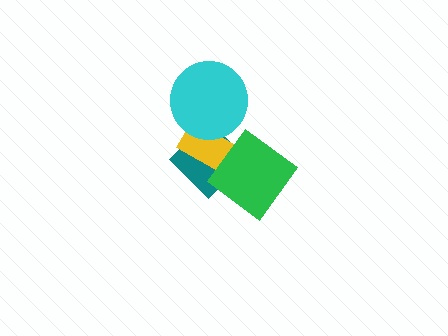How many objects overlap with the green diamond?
2 objects overlap with the green diamond.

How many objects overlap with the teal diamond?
3 objects overlap with the teal diamond.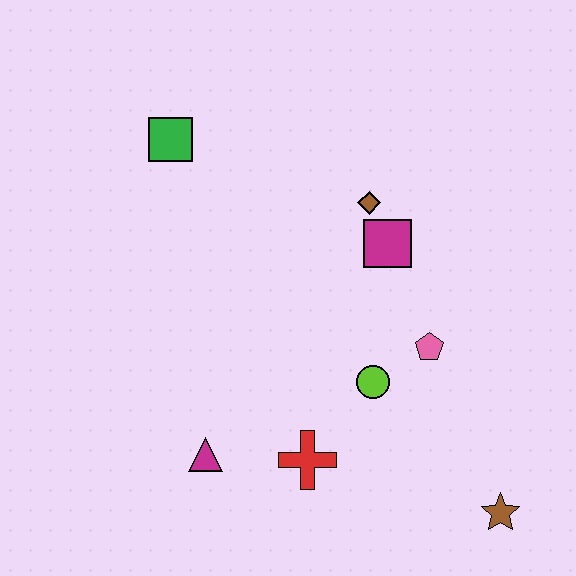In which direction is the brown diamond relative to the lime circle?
The brown diamond is above the lime circle.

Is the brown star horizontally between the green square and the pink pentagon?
No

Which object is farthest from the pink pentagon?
The green square is farthest from the pink pentagon.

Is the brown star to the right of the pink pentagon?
Yes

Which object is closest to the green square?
The brown diamond is closest to the green square.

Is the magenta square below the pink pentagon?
No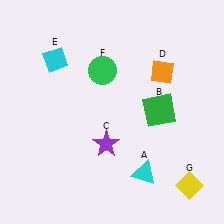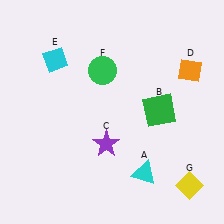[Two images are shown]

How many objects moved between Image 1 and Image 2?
1 object moved between the two images.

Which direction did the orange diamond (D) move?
The orange diamond (D) moved right.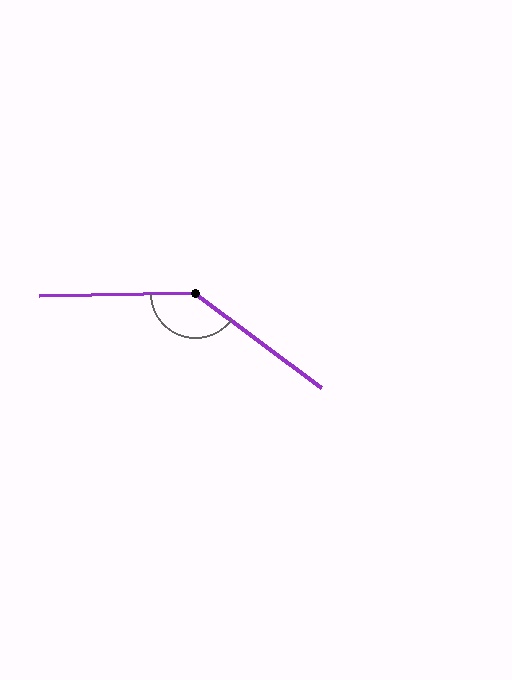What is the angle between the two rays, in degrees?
Approximately 142 degrees.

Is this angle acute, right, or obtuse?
It is obtuse.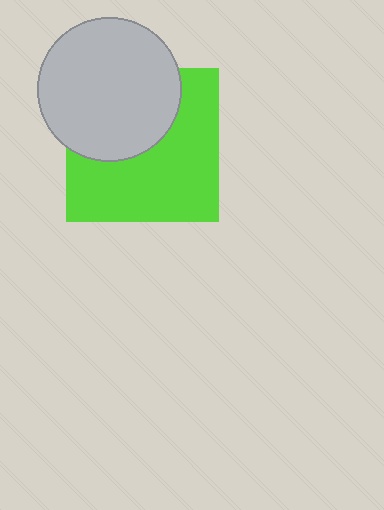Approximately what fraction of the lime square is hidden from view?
Roughly 41% of the lime square is hidden behind the light gray circle.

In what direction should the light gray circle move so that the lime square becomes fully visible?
The light gray circle should move up. That is the shortest direction to clear the overlap and leave the lime square fully visible.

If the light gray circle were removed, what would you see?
You would see the complete lime square.